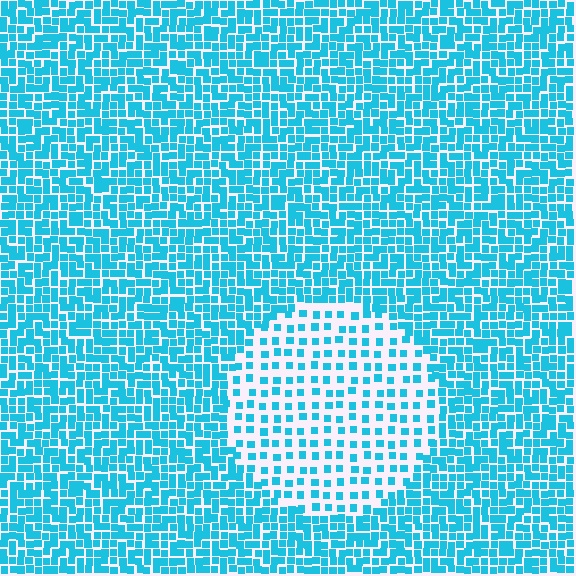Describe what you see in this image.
The image contains small cyan elements arranged at two different densities. A circle-shaped region is visible where the elements are less densely packed than the surrounding area.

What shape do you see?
I see a circle.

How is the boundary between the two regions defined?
The boundary is defined by a change in element density (approximately 2.3x ratio). All elements are the same color, size, and shape.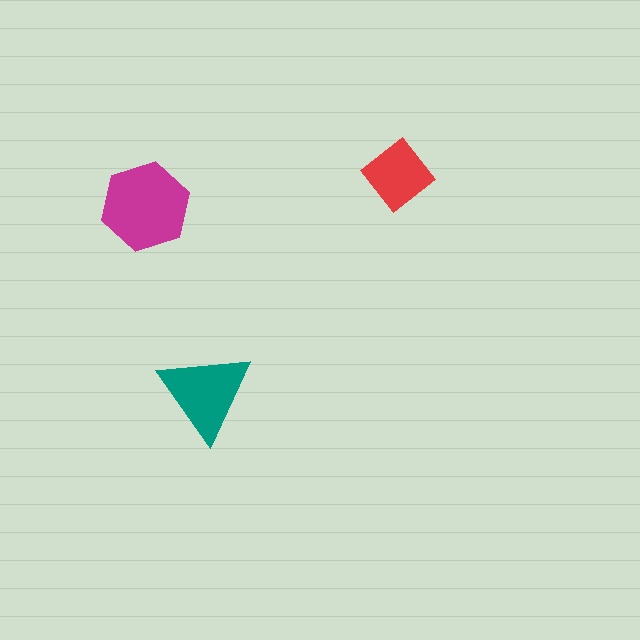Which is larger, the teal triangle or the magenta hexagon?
The magenta hexagon.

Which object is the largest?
The magenta hexagon.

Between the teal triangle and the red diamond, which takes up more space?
The teal triangle.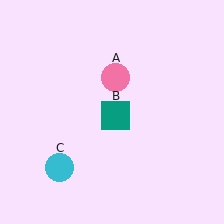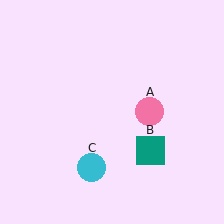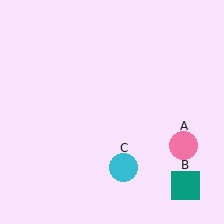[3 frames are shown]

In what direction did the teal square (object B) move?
The teal square (object B) moved down and to the right.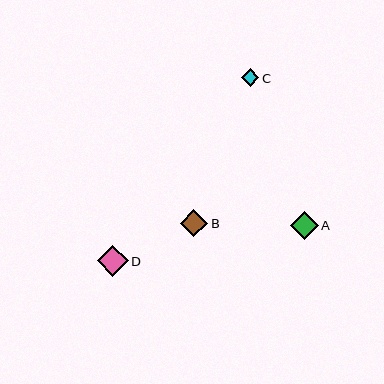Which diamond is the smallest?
Diamond C is the smallest with a size of approximately 17 pixels.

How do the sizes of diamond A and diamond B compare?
Diamond A and diamond B are approximately the same size.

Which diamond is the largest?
Diamond D is the largest with a size of approximately 31 pixels.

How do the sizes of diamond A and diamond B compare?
Diamond A and diamond B are approximately the same size.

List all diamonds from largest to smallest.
From largest to smallest: D, A, B, C.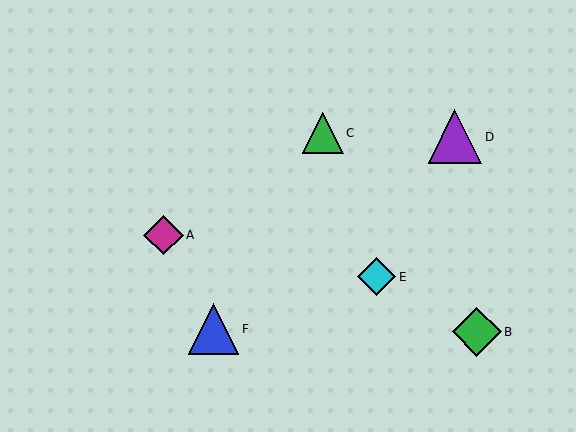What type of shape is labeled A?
Shape A is a magenta diamond.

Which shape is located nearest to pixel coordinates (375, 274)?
The cyan diamond (labeled E) at (377, 277) is nearest to that location.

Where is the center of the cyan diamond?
The center of the cyan diamond is at (377, 277).